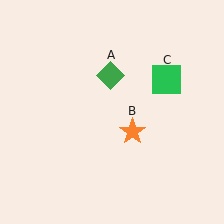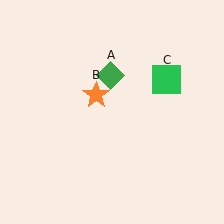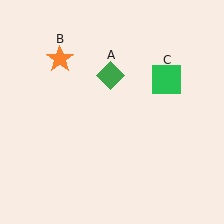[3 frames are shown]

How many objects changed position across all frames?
1 object changed position: orange star (object B).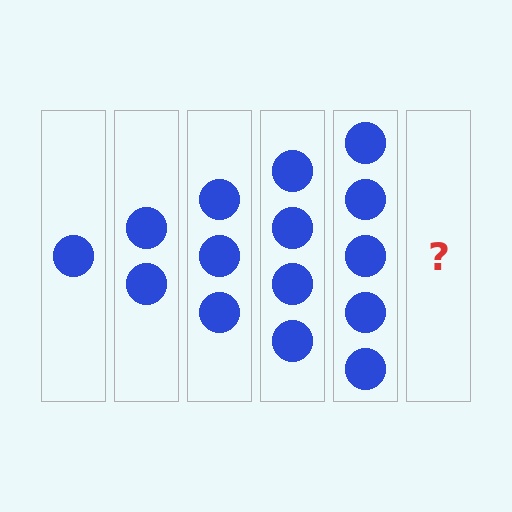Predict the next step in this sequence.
The next step is 6 circles.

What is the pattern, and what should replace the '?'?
The pattern is that each step adds one more circle. The '?' should be 6 circles.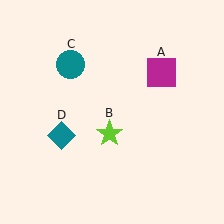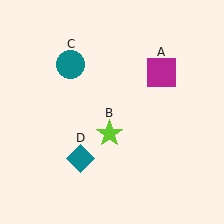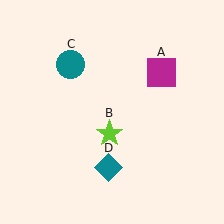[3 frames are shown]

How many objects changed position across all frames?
1 object changed position: teal diamond (object D).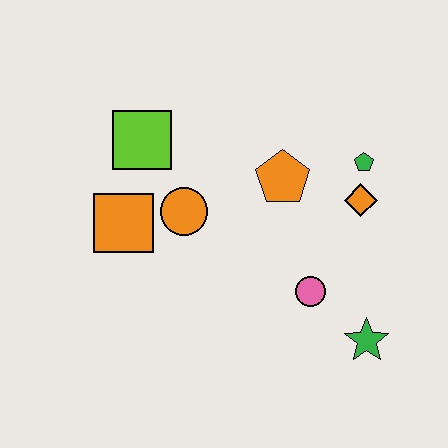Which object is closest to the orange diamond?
The green pentagon is closest to the orange diamond.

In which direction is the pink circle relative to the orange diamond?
The pink circle is below the orange diamond.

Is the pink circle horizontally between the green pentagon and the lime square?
Yes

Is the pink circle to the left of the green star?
Yes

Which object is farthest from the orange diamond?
The orange square is farthest from the orange diamond.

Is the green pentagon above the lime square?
No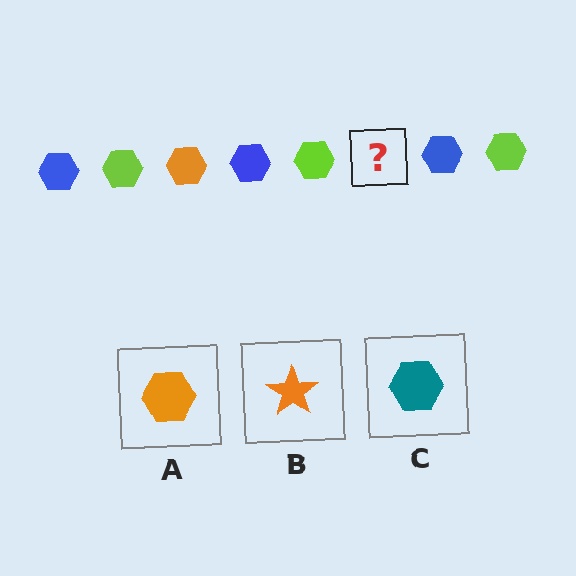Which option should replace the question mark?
Option A.